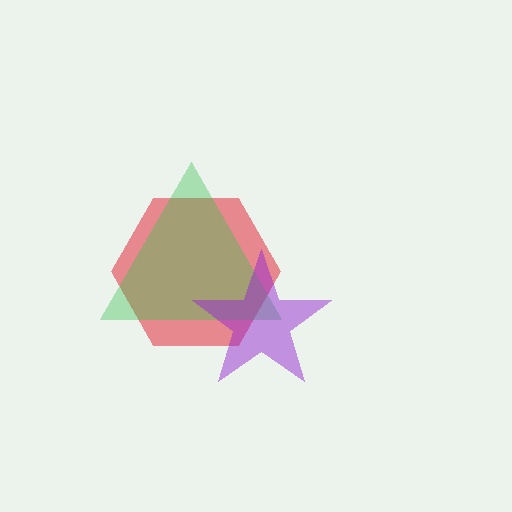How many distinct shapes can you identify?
There are 3 distinct shapes: a red hexagon, a green triangle, a purple star.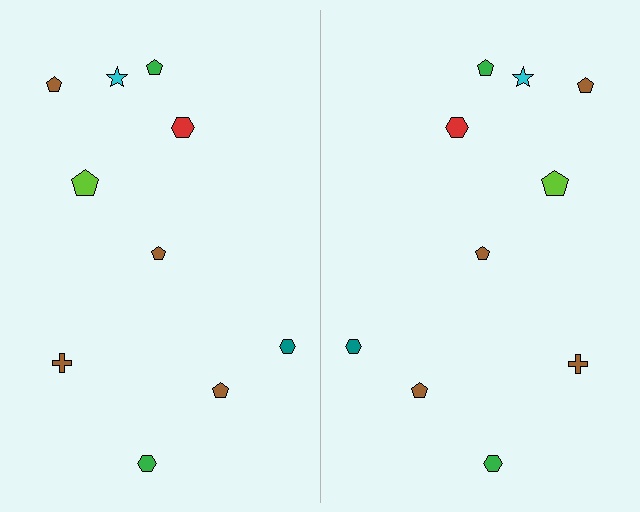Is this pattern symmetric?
Yes, this pattern has bilateral (reflection) symmetry.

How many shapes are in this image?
There are 20 shapes in this image.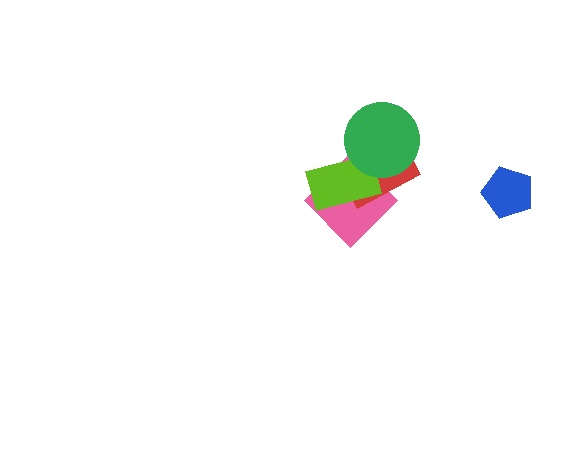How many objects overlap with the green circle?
3 objects overlap with the green circle.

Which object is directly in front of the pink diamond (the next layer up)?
The red rectangle is directly in front of the pink diamond.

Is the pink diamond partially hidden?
Yes, it is partially covered by another shape.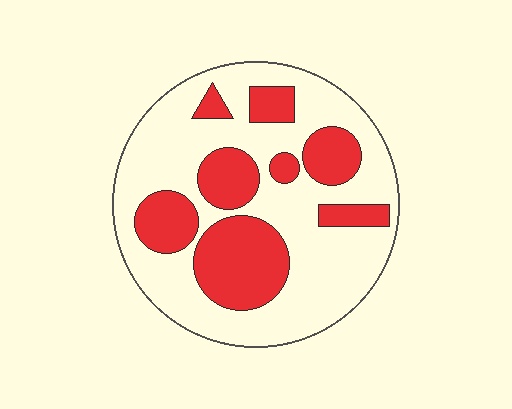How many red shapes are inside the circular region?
8.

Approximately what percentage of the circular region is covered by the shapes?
Approximately 35%.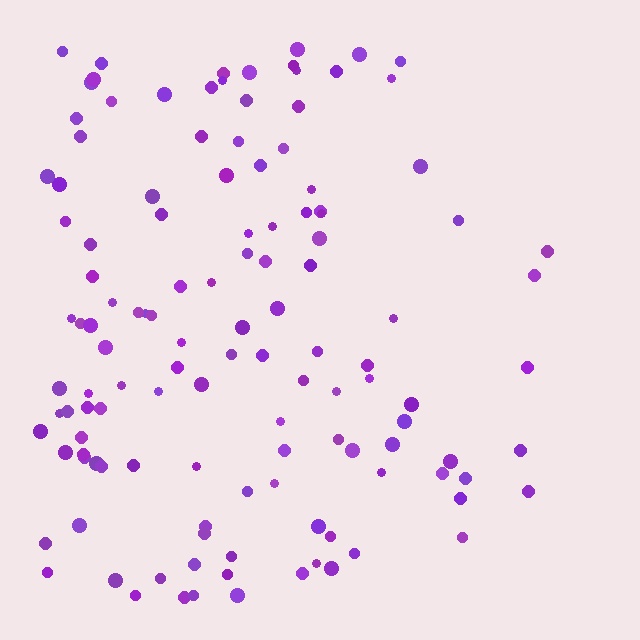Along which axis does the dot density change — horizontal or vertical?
Horizontal.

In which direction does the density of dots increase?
From right to left, with the left side densest.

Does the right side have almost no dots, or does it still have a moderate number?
Still a moderate number, just noticeably fewer than the left.